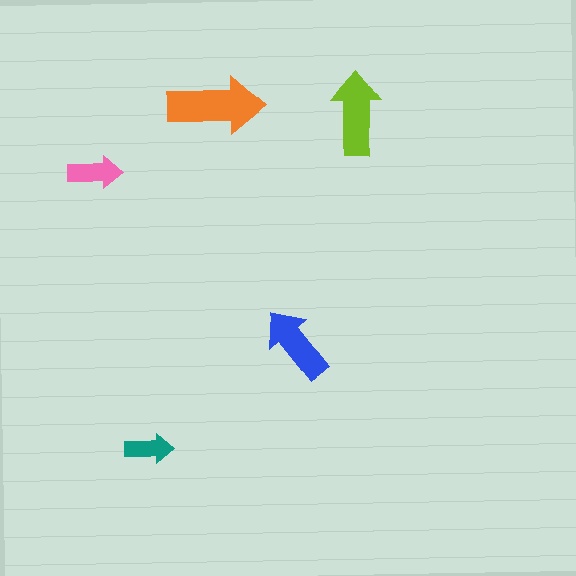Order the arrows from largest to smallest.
the orange one, the lime one, the blue one, the pink one, the teal one.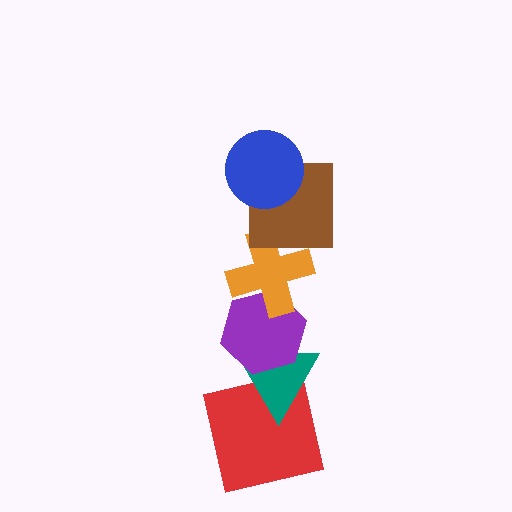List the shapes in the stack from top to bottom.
From top to bottom: the blue circle, the brown square, the orange cross, the purple hexagon, the teal triangle, the red square.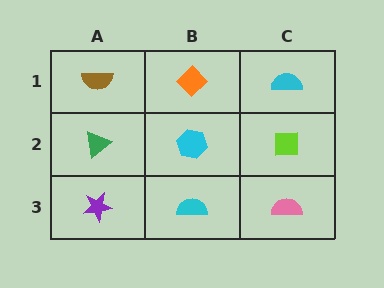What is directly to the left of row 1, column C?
An orange diamond.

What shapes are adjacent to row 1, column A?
A green triangle (row 2, column A), an orange diamond (row 1, column B).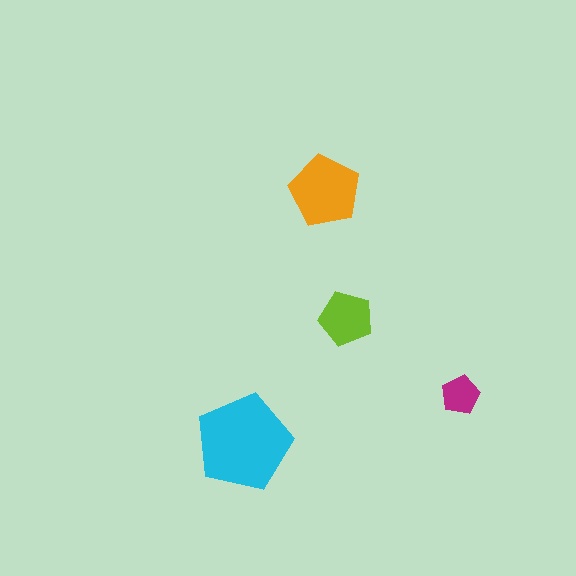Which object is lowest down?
The cyan pentagon is bottommost.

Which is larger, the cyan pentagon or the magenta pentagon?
The cyan one.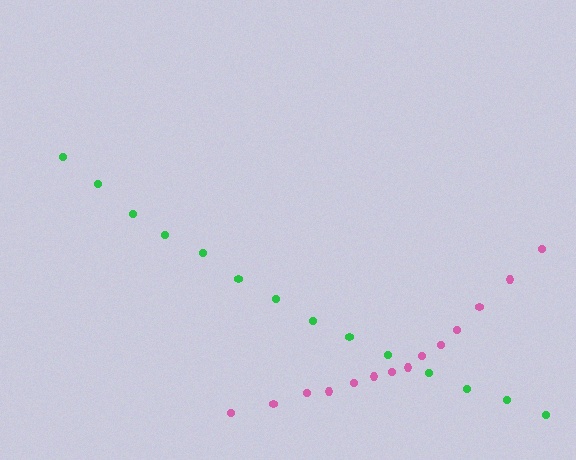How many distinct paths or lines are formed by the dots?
There are 2 distinct paths.